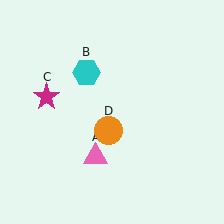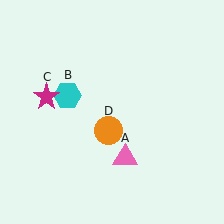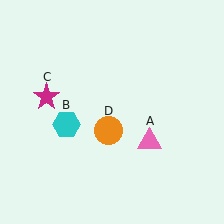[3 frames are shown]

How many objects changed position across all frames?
2 objects changed position: pink triangle (object A), cyan hexagon (object B).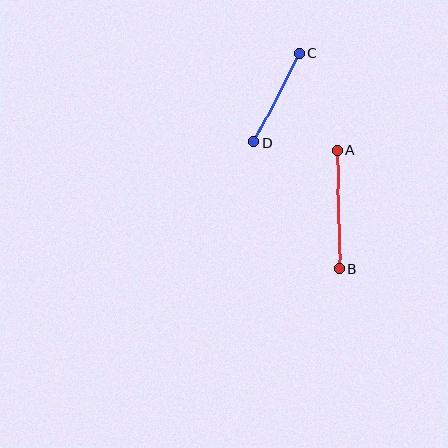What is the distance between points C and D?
The distance is approximately 100 pixels.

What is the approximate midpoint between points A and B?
The midpoint is at approximately (338, 209) pixels.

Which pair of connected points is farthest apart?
Points A and B are farthest apart.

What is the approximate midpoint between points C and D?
The midpoint is at approximately (277, 98) pixels.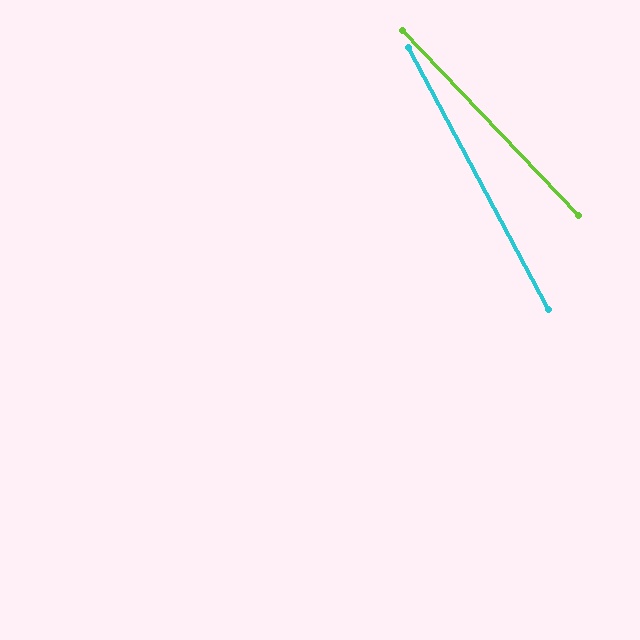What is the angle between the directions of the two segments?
Approximately 15 degrees.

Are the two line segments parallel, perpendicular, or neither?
Neither parallel nor perpendicular — they differ by about 15°.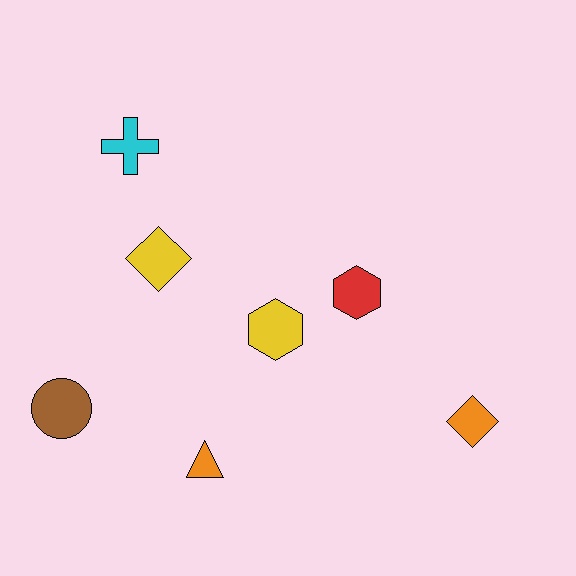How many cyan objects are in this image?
There is 1 cyan object.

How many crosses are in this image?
There is 1 cross.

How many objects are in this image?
There are 7 objects.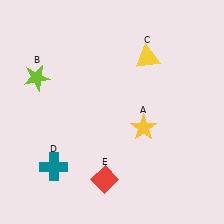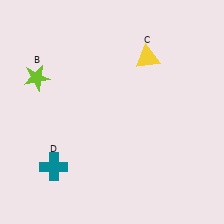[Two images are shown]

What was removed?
The yellow star (A), the red diamond (E) were removed in Image 2.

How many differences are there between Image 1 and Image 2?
There are 2 differences between the two images.